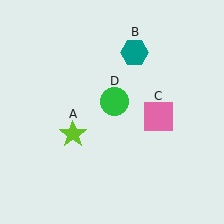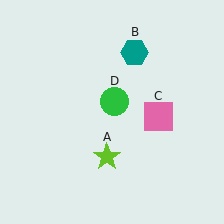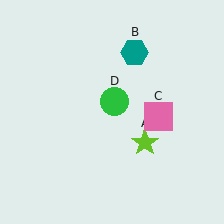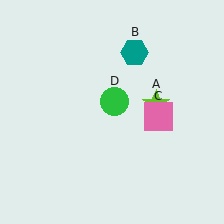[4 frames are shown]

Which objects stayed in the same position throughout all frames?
Teal hexagon (object B) and pink square (object C) and green circle (object D) remained stationary.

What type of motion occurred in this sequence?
The lime star (object A) rotated counterclockwise around the center of the scene.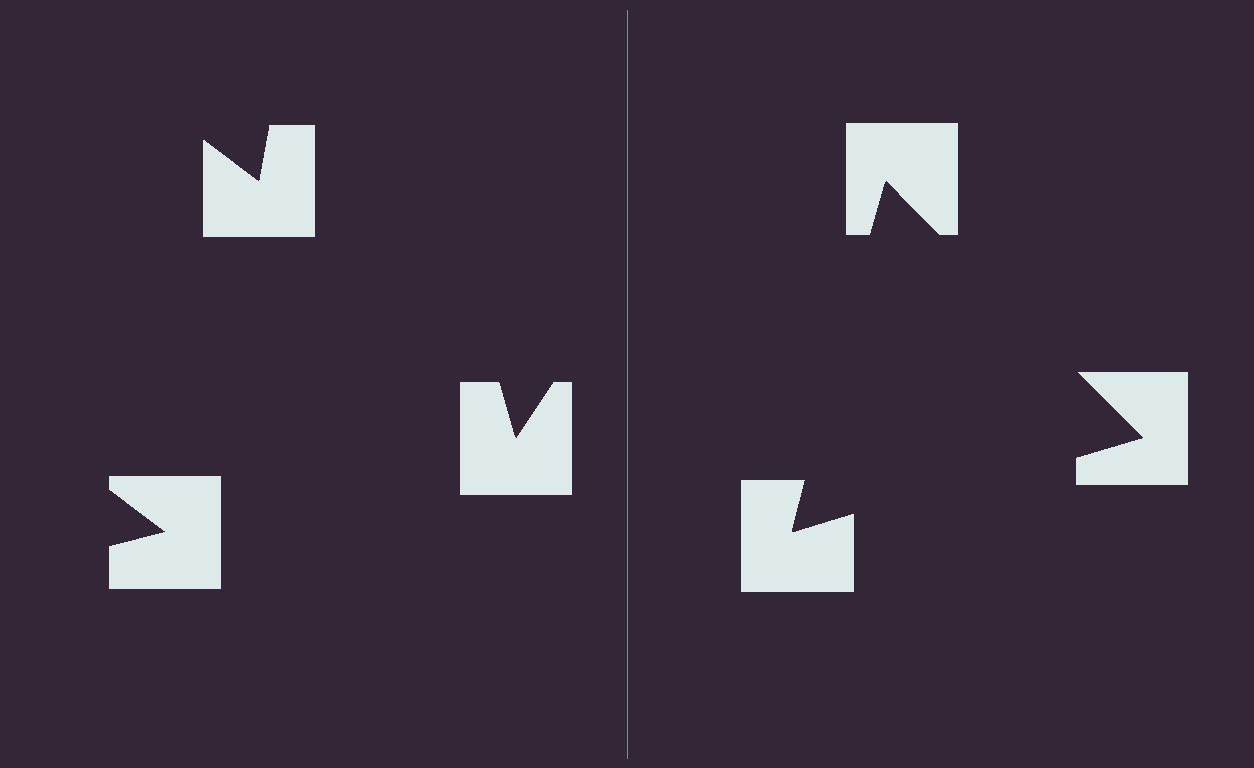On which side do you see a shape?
An illusory triangle appears on the right side. On the left side the wedge cuts are rotated, so no coherent shape forms.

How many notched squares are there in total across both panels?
6 — 3 on each side.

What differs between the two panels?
The notched squares are positioned identically on both sides; only the wedge orientations differ. On the right they align to a triangle; on the left they are misaligned.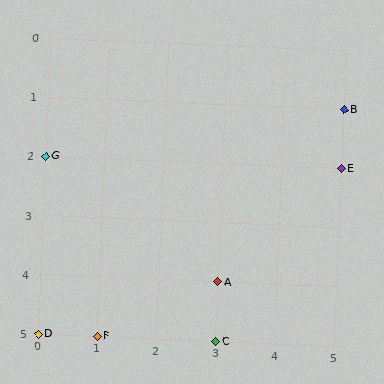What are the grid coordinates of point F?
Point F is at grid coordinates (1, 5).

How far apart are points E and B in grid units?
Points E and B are 1 row apart.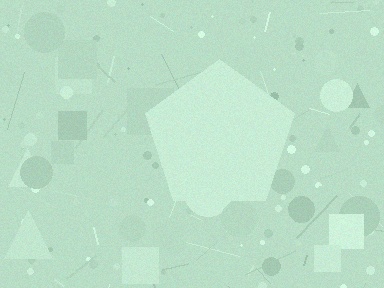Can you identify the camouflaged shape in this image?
The camouflaged shape is a pentagon.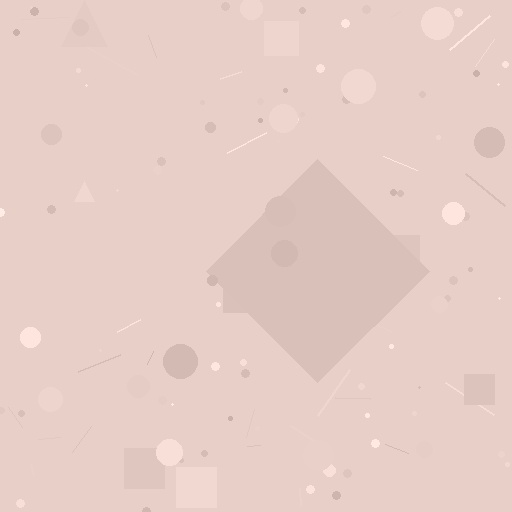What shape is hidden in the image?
A diamond is hidden in the image.